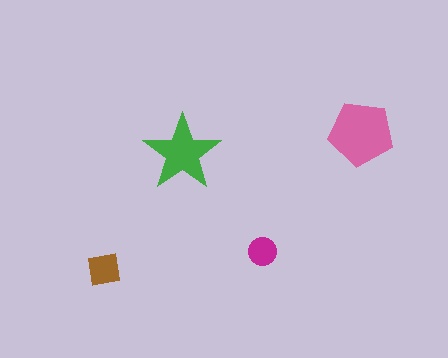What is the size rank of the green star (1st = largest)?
2nd.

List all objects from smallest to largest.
The magenta circle, the brown square, the green star, the pink pentagon.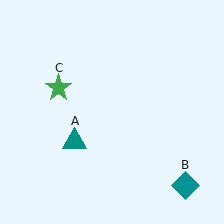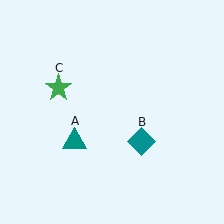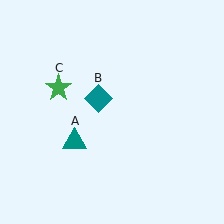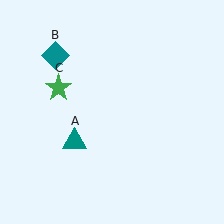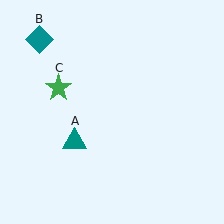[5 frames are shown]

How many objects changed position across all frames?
1 object changed position: teal diamond (object B).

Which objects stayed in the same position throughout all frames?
Teal triangle (object A) and green star (object C) remained stationary.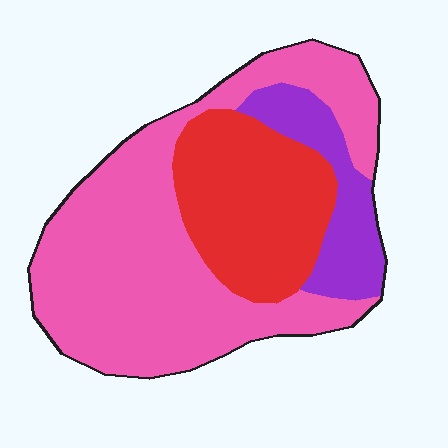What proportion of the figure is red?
Red covers 28% of the figure.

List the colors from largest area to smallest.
From largest to smallest: pink, red, purple.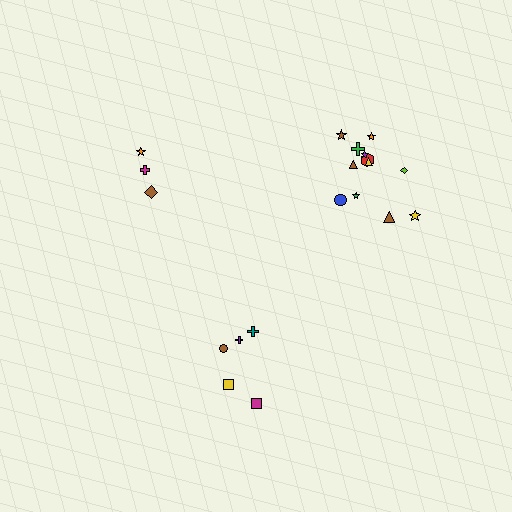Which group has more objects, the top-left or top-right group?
The top-right group.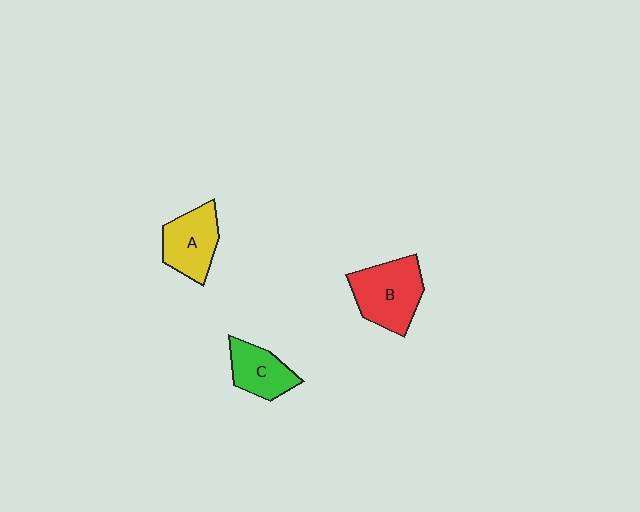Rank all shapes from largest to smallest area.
From largest to smallest: B (red), A (yellow), C (green).